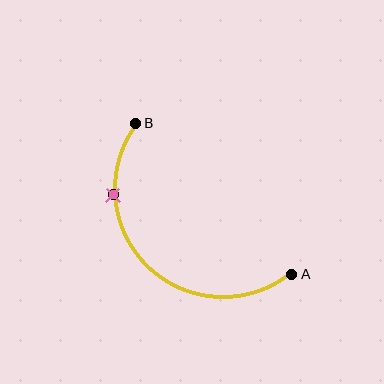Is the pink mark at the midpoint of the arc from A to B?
No. The pink mark lies on the arc but is closer to endpoint B. The arc midpoint would be at the point on the curve equidistant along the arc from both A and B.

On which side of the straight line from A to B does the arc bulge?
The arc bulges below and to the left of the straight line connecting A and B.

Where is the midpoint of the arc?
The arc midpoint is the point on the curve farthest from the straight line joining A and B. It sits below and to the left of that line.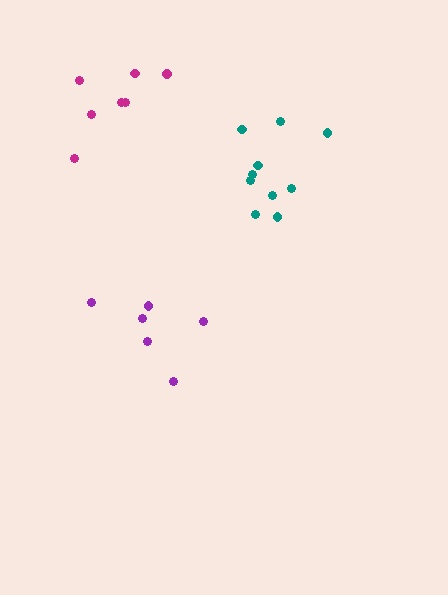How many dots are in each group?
Group 1: 10 dots, Group 2: 6 dots, Group 3: 7 dots (23 total).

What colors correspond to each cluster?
The clusters are colored: teal, purple, magenta.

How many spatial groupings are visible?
There are 3 spatial groupings.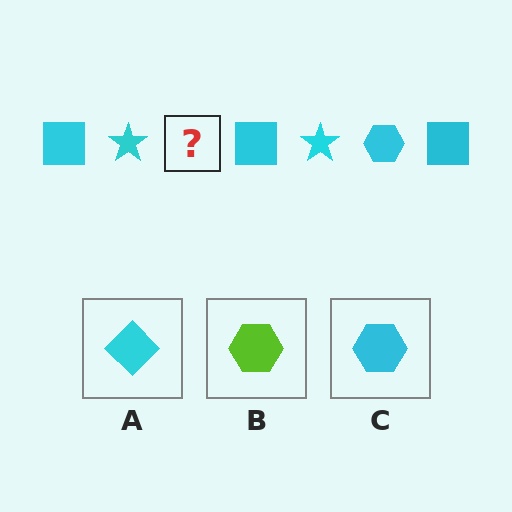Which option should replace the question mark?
Option C.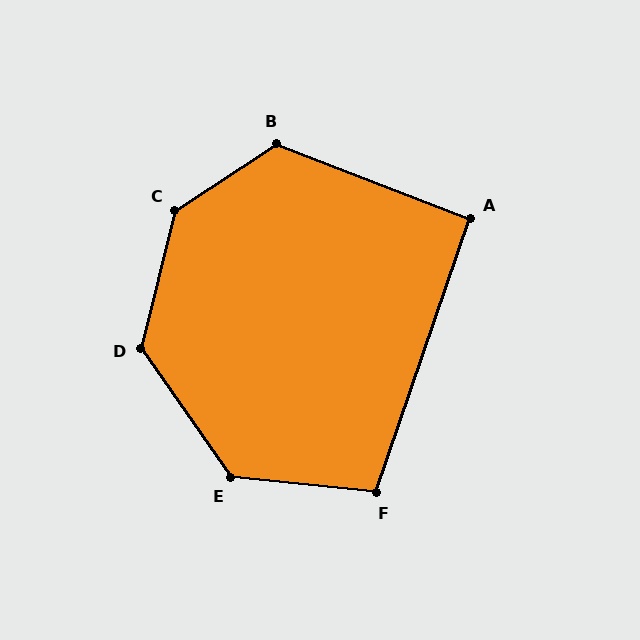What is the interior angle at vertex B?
Approximately 126 degrees (obtuse).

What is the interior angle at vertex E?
Approximately 130 degrees (obtuse).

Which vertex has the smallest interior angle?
A, at approximately 92 degrees.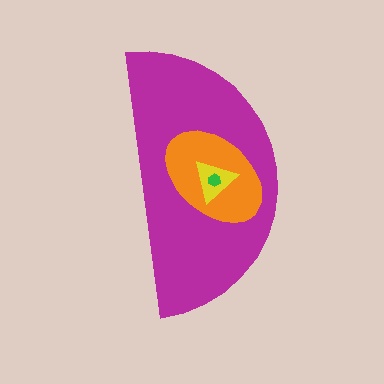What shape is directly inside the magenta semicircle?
The orange ellipse.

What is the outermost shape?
The magenta semicircle.